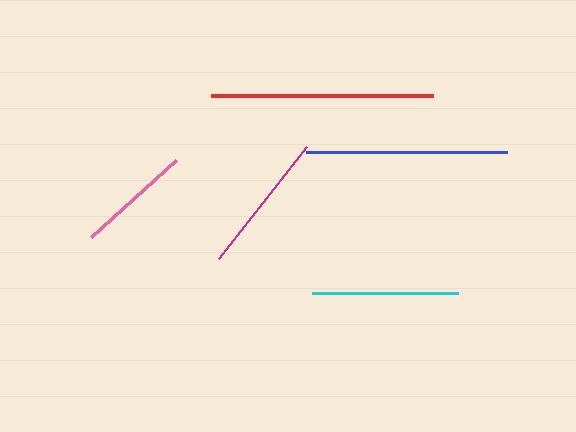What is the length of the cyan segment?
The cyan segment is approximately 146 pixels long.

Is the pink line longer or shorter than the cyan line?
The cyan line is longer than the pink line.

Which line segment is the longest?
The red line is the longest at approximately 222 pixels.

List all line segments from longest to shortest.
From longest to shortest: red, blue, cyan, magenta, pink.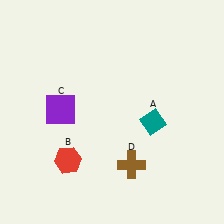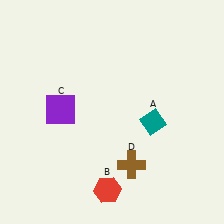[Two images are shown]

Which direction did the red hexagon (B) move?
The red hexagon (B) moved right.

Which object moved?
The red hexagon (B) moved right.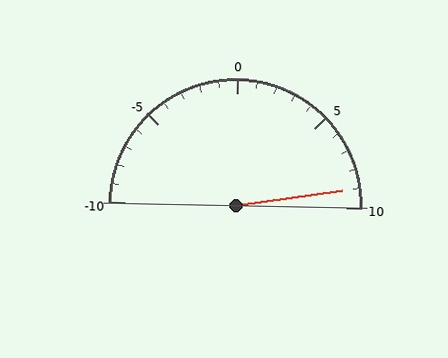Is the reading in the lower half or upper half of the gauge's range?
The reading is in the upper half of the range (-10 to 10).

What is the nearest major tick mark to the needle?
The nearest major tick mark is 10.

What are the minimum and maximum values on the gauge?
The gauge ranges from -10 to 10.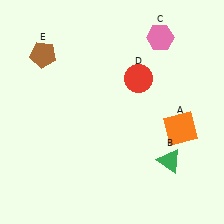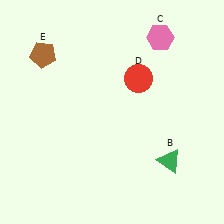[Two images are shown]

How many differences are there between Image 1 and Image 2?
There is 1 difference between the two images.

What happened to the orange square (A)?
The orange square (A) was removed in Image 2. It was in the bottom-right area of Image 1.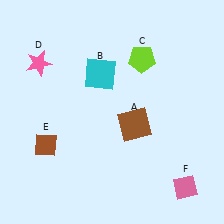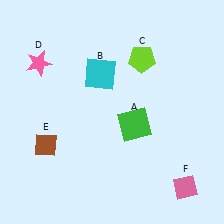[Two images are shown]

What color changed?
The square (A) changed from brown in Image 1 to green in Image 2.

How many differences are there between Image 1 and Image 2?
There is 1 difference between the two images.